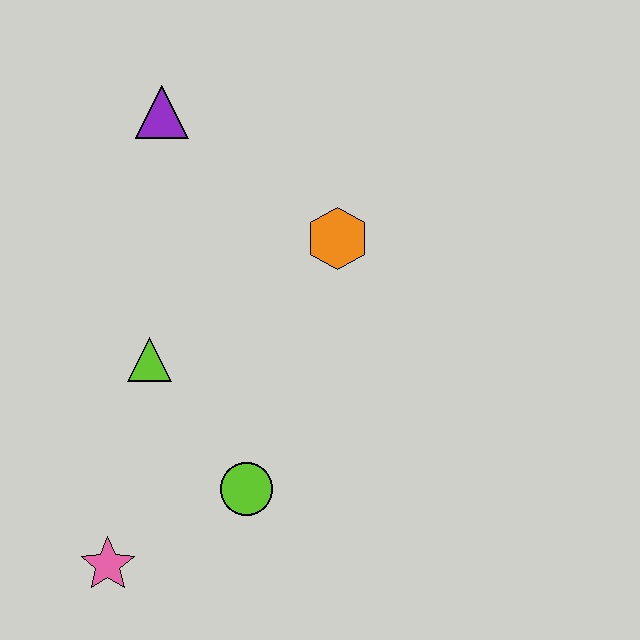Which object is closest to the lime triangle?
The lime circle is closest to the lime triangle.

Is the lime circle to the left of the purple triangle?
No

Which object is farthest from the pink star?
The purple triangle is farthest from the pink star.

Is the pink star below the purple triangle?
Yes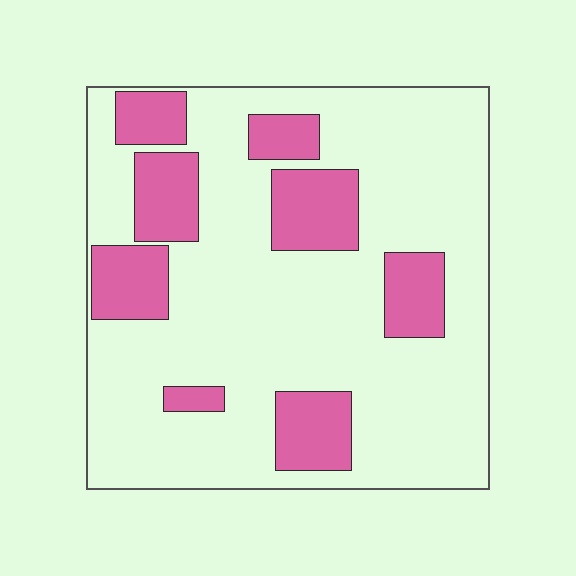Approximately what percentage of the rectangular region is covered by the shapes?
Approximately 25%.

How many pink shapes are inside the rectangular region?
8.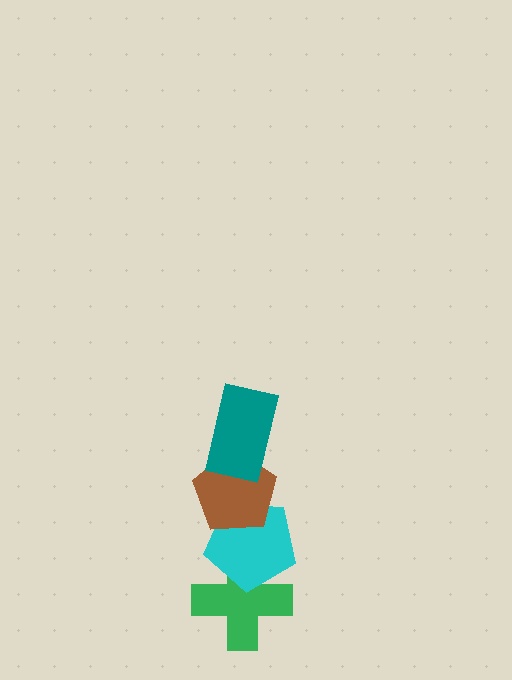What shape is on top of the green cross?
The cyan pentagon is on top of the green cross.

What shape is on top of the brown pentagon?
The teal rectangle is on top of the brown pentagon.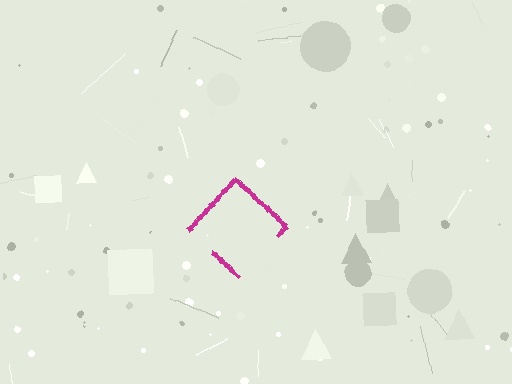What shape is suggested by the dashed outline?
The dashed outline suggests a diamond.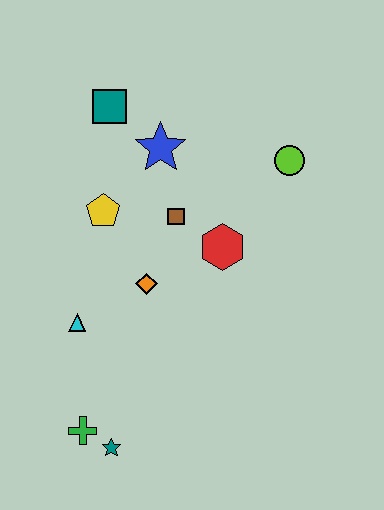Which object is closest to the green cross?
The teal star is closest to the green cross.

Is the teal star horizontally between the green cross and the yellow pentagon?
No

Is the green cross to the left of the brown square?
Yes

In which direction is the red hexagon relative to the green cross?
The red hexagon is above the green cross.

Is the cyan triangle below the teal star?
No